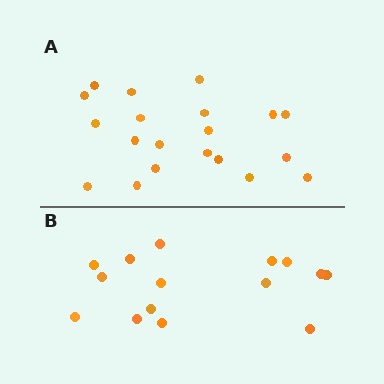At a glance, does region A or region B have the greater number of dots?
Region A (the top region) has more dots.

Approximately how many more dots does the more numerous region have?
Region A has about 5 more dots than region B.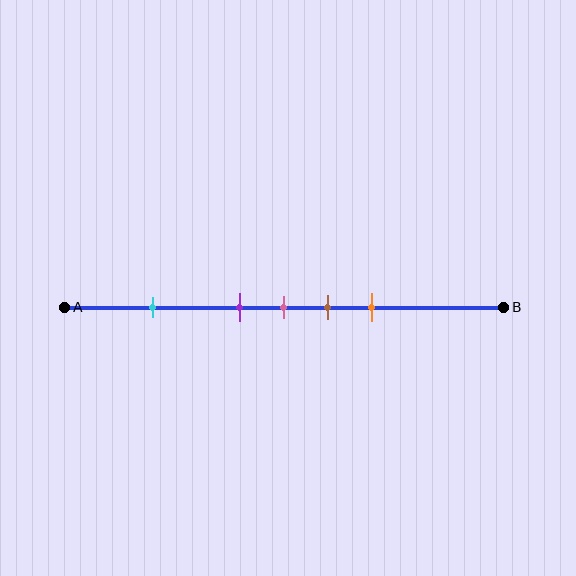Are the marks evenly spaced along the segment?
No, the marks are not evenly spaced.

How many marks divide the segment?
There are 5 marks dividing the segment.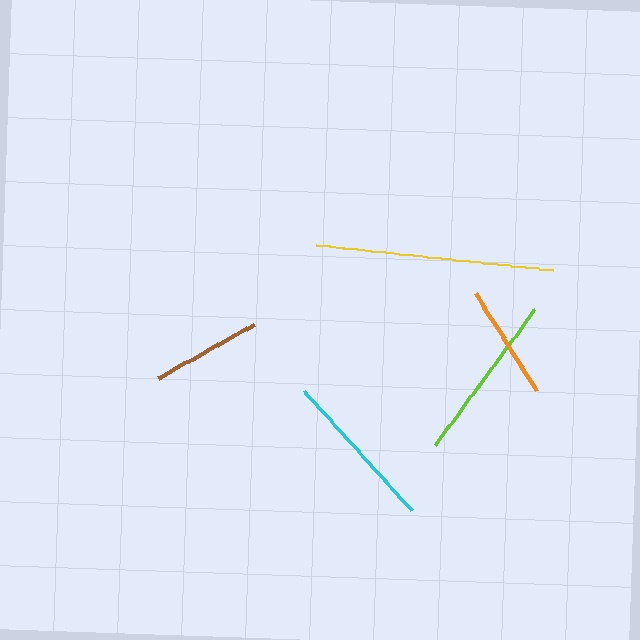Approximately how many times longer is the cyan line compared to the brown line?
The cyan line is approximately 1.5 times the length of the brown line.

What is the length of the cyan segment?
The cyan segment is approximately 162 pixels long.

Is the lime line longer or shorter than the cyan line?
The lime line is longer than the cyan line.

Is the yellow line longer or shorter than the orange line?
The yellow line is longer than the orange line.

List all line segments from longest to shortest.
From longest to shortest: yellow, lime, cyan, orange, brown.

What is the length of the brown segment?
The brown segment is approximately 109 pixels long.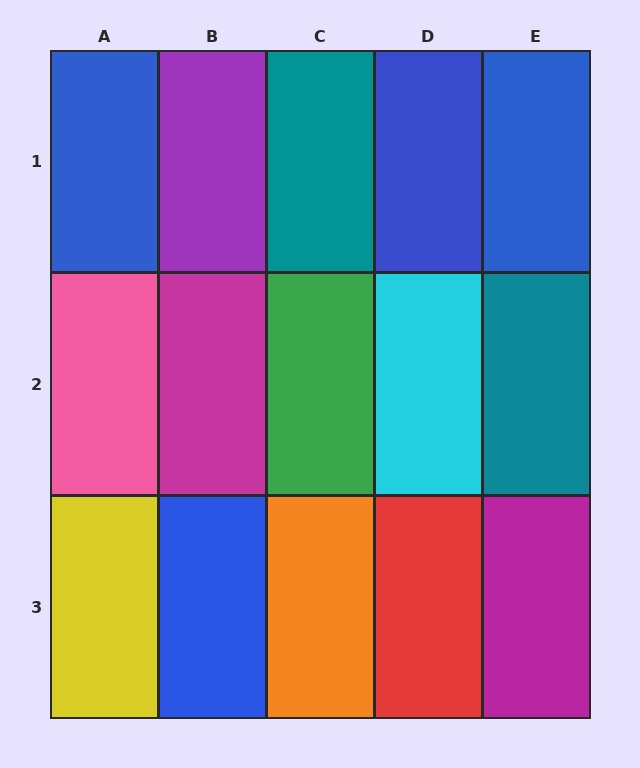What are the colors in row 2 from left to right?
Pink, magenta, green, cyan, teal.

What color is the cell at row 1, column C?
Teal.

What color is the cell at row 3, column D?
Red.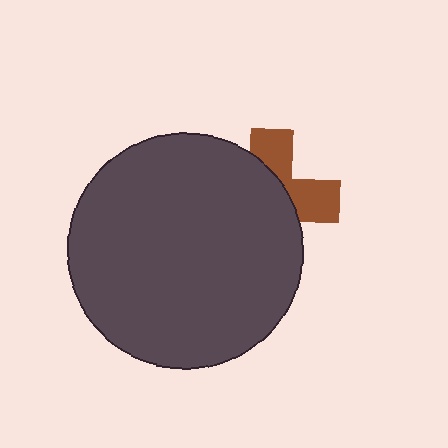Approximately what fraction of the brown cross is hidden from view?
Roughly 63% of the brown cross is hidden behind the dark gray circle.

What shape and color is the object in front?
The object in front is a dark gray circle.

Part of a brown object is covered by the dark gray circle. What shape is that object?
It is a cross.